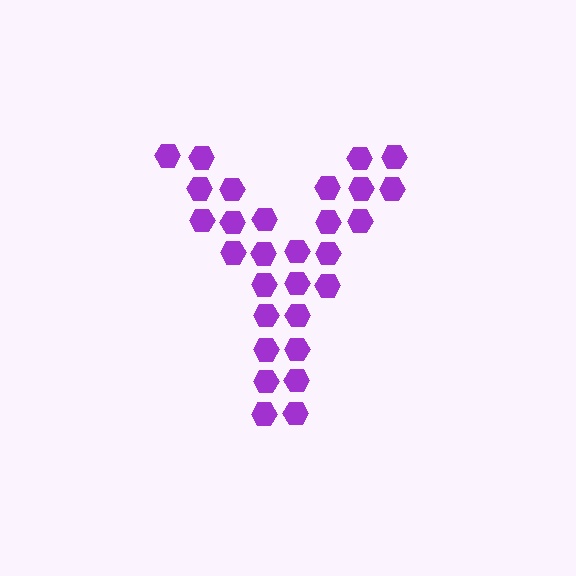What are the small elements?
The small elements are hexagons.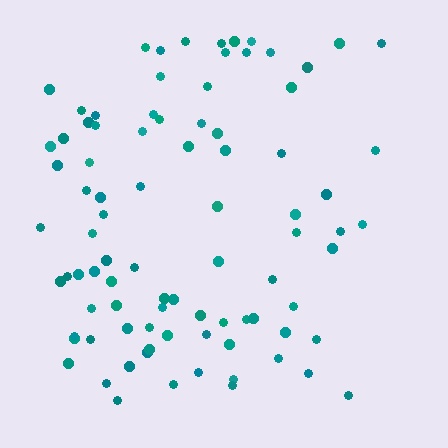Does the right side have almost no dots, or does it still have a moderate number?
Still a moderate number, just noticeably fewer than the left.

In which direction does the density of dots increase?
From right to left, with the left side densest.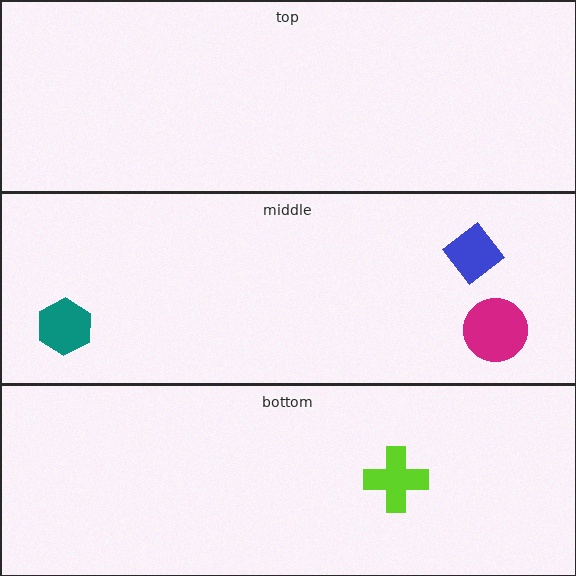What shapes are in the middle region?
The magenta circle, the blue diamond, the teal hexagon.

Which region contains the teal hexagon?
The middle region.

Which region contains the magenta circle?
The middle region.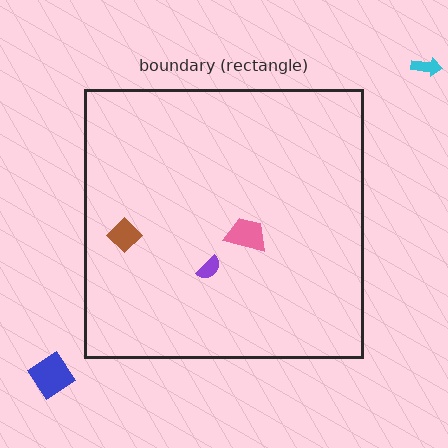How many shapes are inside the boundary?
3 inside, 2 outside.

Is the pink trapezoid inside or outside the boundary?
Inside.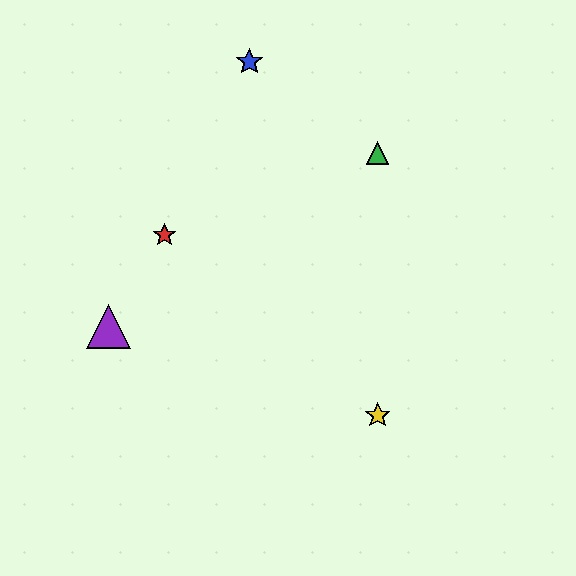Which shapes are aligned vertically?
The green triangle, the yellow star are aligned vertically.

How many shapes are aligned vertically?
2 shapes (the green triangle, the yellow star) are aligned vertically.